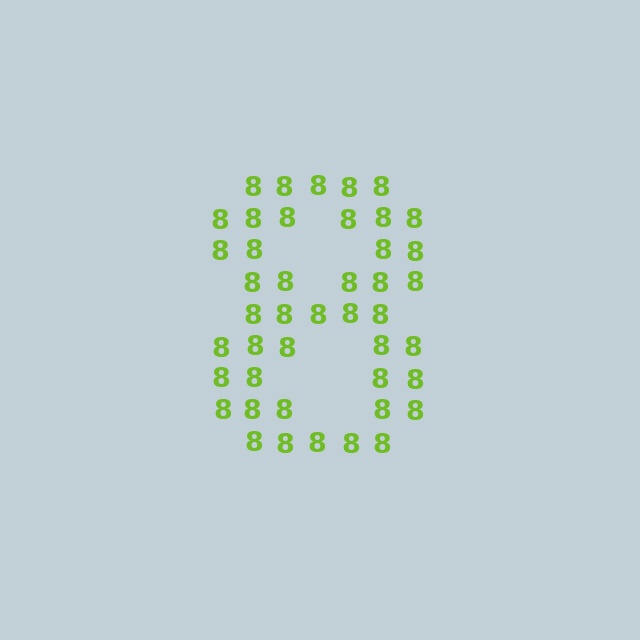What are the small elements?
The small elements are digit 8's.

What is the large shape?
The large shape is the digit 8.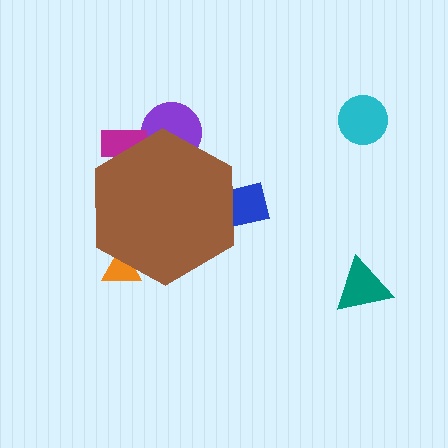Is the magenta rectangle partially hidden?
Yes, the magenta rectangle is partially hidden behind the brown hexagon.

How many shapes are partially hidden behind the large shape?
4 shapes are partially hidden.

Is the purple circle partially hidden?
Yes, the purple circle is partially hidden behind the brown hexagon.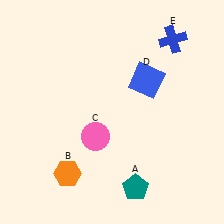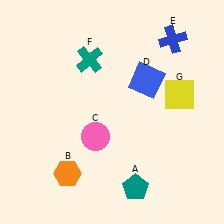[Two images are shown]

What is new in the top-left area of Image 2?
A teal cross (F) was added in the top-left area of Image 2.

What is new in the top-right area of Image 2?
A yellow square (G) was added in the top-right area of Image 2.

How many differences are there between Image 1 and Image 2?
There are 2 differences between the two images.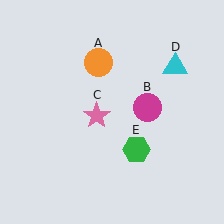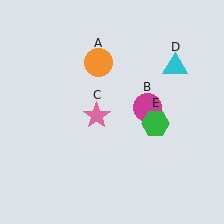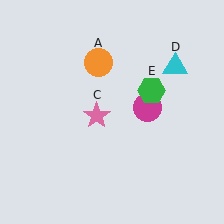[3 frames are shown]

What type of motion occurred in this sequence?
The green hexagon (object E) rotated counterclockwise around the center of the scene.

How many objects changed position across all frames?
1 object changed position: green hexagon (object E).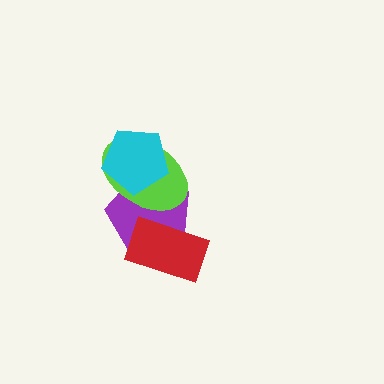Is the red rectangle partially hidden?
No, no other shape covers it.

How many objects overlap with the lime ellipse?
2 objects overlap with the lime ellipse.